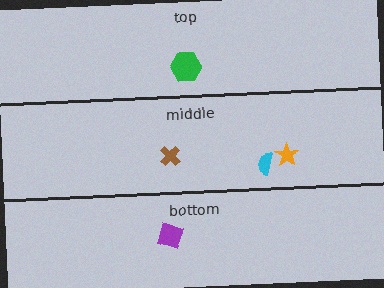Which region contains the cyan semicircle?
The middle region.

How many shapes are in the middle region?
3.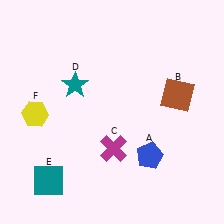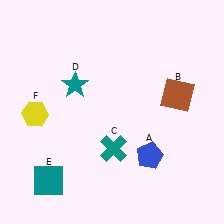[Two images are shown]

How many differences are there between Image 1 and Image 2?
There is 1 difference between the two images.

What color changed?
The cross (C) changed from magenta in Image 1 to teal in Image 2.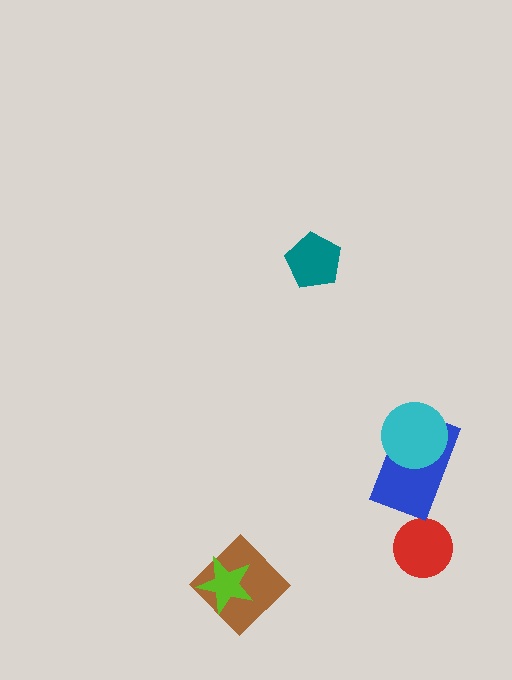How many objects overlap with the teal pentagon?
0 objects overlap with the teal pentagon.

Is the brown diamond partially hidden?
Yes, it is partially covered by another shape.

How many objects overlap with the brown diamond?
1 object overlaps with the brown diamond.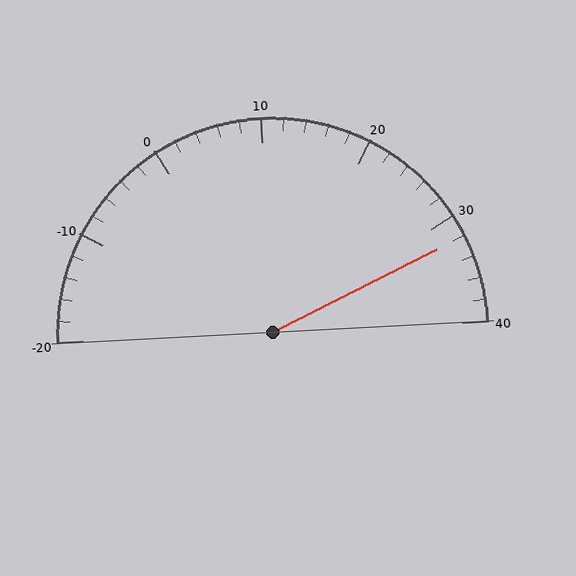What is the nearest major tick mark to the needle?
The nearest major tick mark is 30.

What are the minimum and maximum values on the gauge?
The gauge ranges from -20 to 40.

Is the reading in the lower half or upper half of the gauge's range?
The reading is in the upper half of the range (-20 to 40).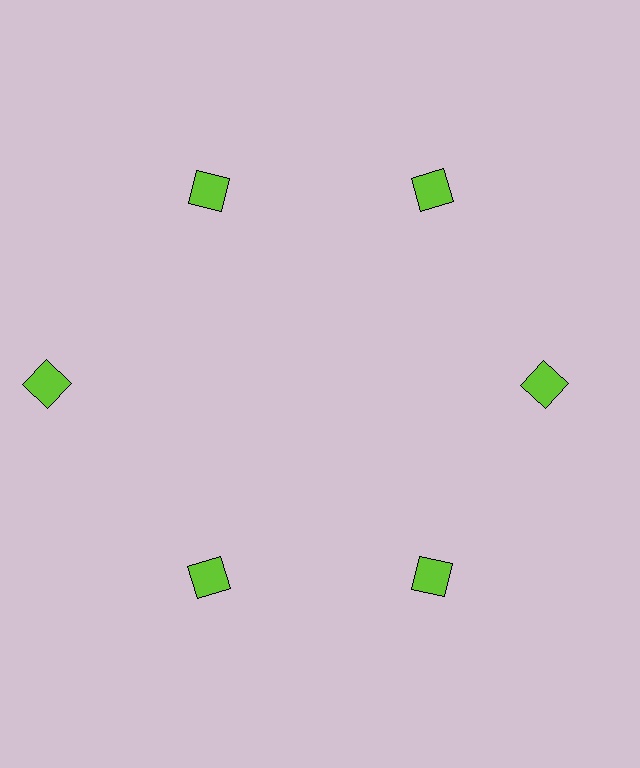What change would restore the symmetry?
The symmetry would be restored by moving it inward, back onto the ring so that all 6 squares sit at equal angles and equal distance from the center.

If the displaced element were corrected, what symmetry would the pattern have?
It would have 6-fold rotational symmetry — the pattern would map onto itself every 60 degrees.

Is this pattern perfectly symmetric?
No. The 6 lime squares are arranged in a ring, but one element near the 9 o'clock position is pushed outward from the center, breaking the 6-fold rotational symmetry.